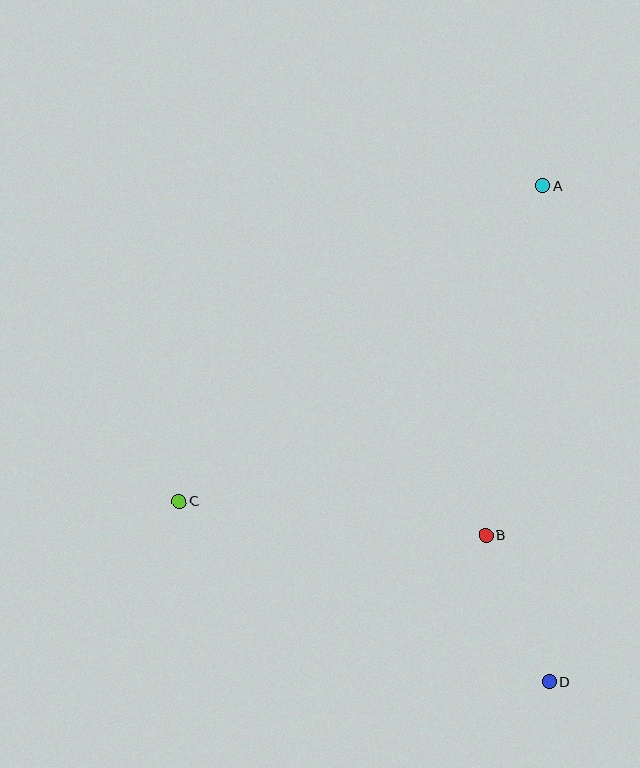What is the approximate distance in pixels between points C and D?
The distance between C and D is approximately 412 pixels.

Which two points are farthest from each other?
Points A and D are farthest from each other.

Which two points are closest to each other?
Points B and D are closest to each other.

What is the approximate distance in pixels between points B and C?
The distance between B and C is approximately 309 pixels.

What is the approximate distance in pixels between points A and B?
The distance between A and B is approximately 354 pixels.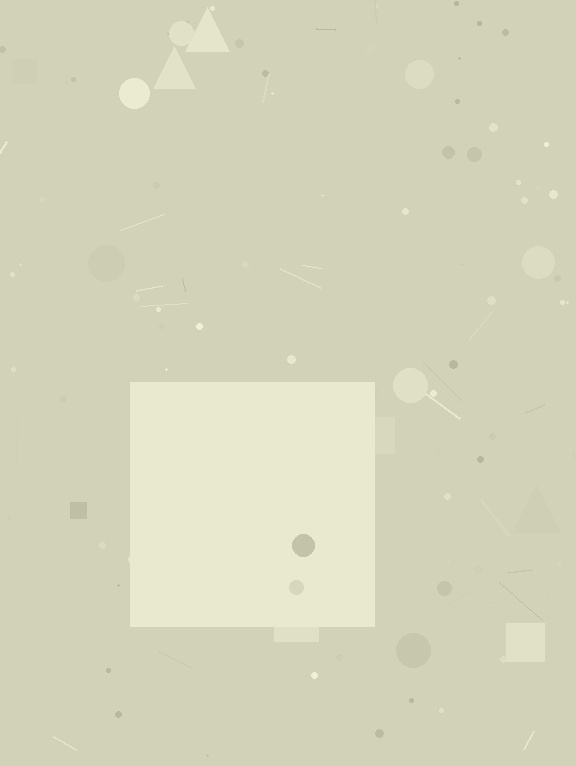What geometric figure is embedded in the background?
A square is embedded in the background.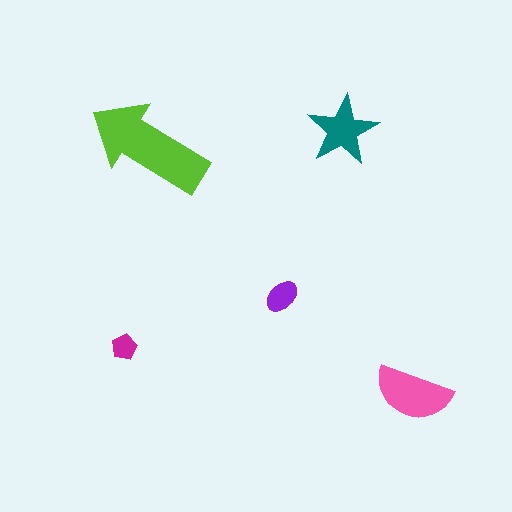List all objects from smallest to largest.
The magenta pentagon, the purple ellipse, the teal star, the pink semicircle, the lime arrow.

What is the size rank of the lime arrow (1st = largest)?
1st.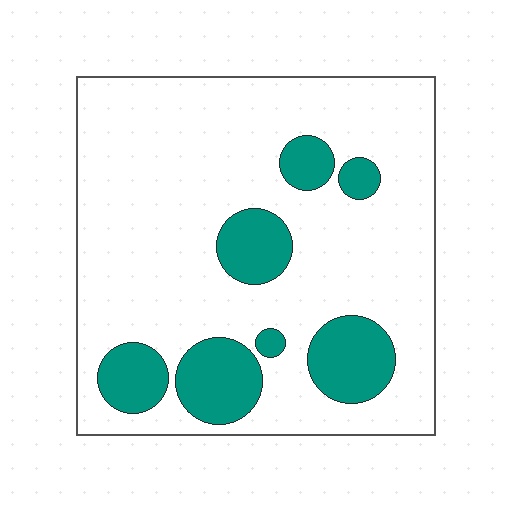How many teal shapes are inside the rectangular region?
7.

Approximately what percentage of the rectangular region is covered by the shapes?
Approximately 20%.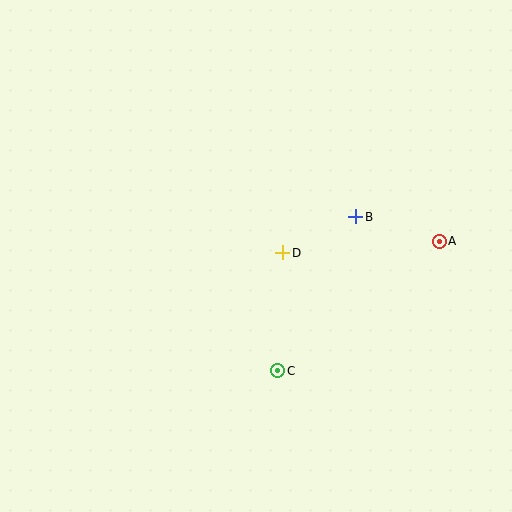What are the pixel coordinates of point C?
Point C is at (278, 371).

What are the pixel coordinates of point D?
Point D is at (283, 253).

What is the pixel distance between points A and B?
The distance between A and B is 87 pixels.